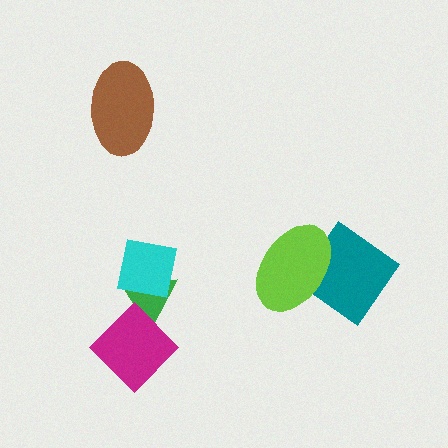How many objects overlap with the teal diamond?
1 object overlaps with the teal diamond.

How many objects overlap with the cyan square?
1 object overlaps with the cyan square.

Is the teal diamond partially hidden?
Yes, it is partially covered by another shape.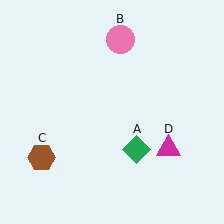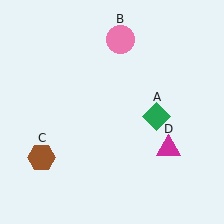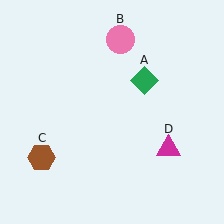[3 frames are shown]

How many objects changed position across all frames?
1 object changed position: green diamond (object A).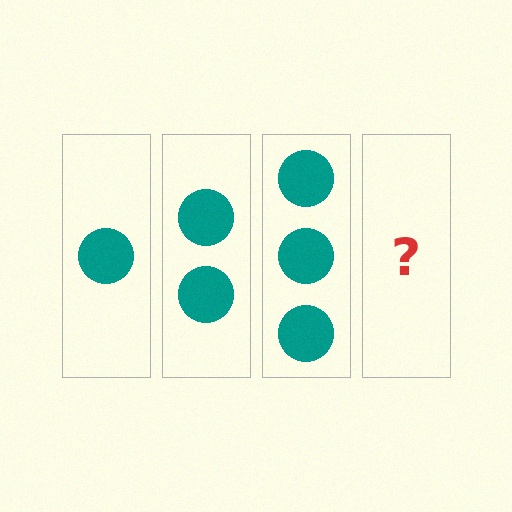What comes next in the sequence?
The next element should be 4 circles.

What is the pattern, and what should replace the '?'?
The pattern is that each step adds one more circle. The '?' should be 4 circles.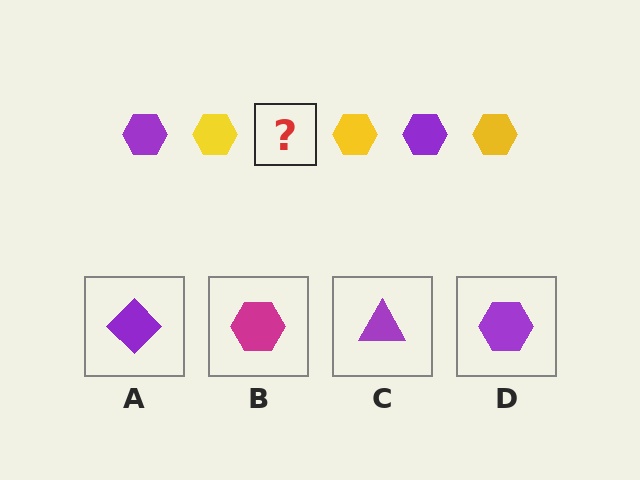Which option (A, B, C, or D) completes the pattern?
D.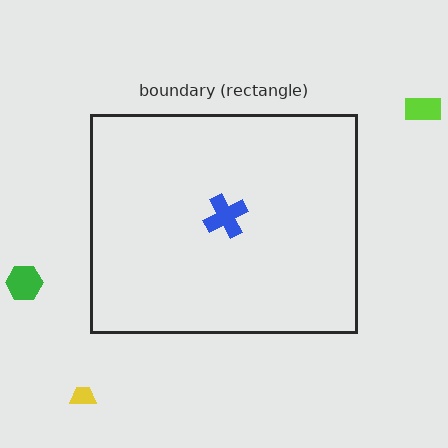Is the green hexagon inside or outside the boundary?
Outside.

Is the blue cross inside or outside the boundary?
Inside.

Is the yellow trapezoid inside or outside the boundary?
Outside.